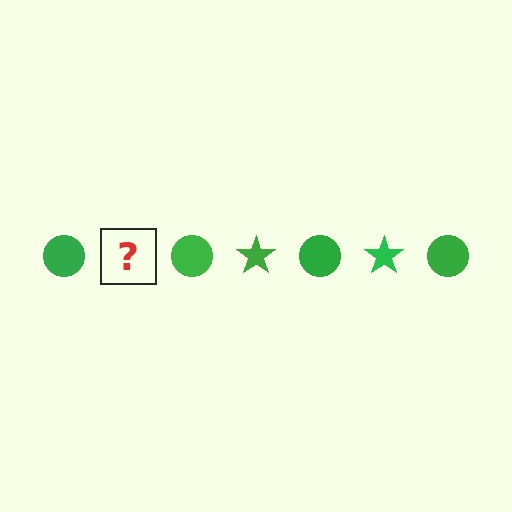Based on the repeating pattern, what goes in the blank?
The blank should be a green star.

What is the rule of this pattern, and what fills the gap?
The rule is that the pattern cycles through circle, star shapes in green. The gap should be filled with a green star.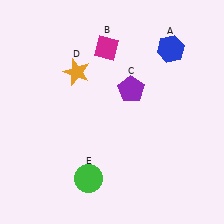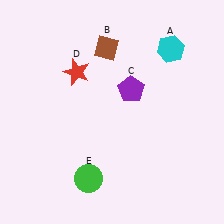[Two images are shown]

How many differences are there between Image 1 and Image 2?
There are 3 differences between the two images.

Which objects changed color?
A changed from blue to cyan. B changed from magenta to brown. D changed from orange to red.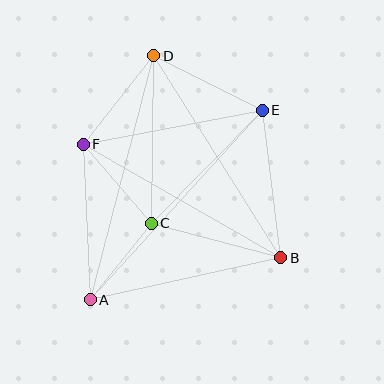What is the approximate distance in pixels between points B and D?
The distance between B and D is approximately 239 pixels.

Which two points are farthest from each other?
Points A and E are farthest from each other.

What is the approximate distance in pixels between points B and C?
The distance between B and C is approximately 134 pixels.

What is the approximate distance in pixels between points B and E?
The distance between B and E is approximately 149 pixels.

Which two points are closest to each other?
Points A and C are closest to each other.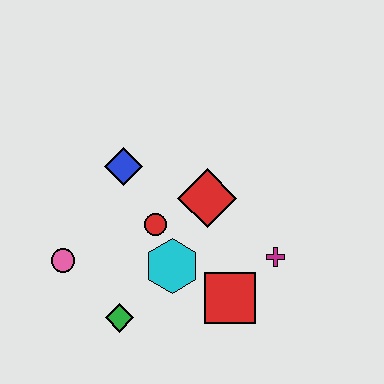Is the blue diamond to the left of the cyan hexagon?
Yes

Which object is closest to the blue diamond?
The red circle is closest to the blue diamond.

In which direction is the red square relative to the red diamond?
The red square is below the red diamond.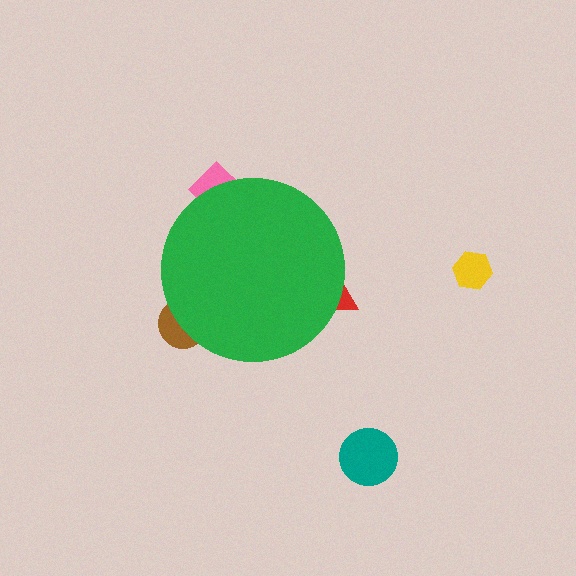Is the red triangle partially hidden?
Yes, the red triangle is partially hidden behind the green circle.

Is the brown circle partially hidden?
Yes, the brown circle is partially hidden behind the green circle.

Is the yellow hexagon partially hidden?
No, the yellow hexagon is fully visible.